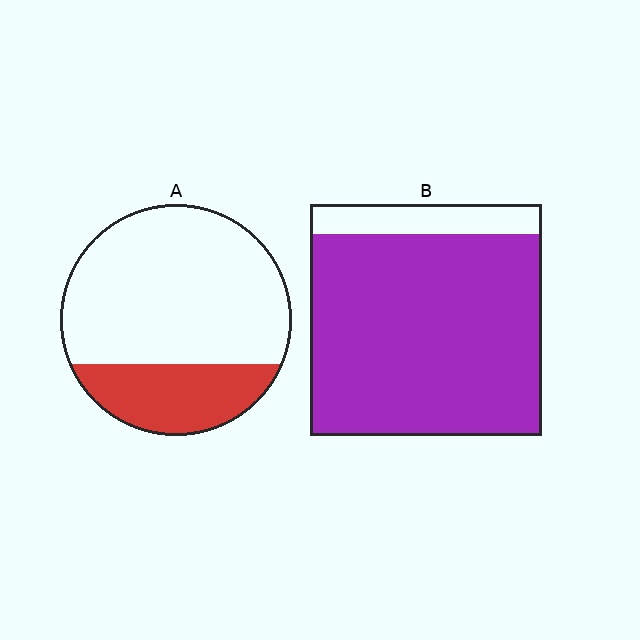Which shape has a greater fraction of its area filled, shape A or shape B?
Shape B.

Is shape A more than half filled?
No.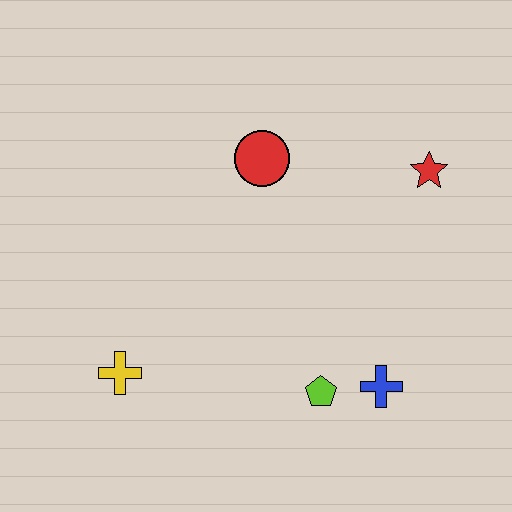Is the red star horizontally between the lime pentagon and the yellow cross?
No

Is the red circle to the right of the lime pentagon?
No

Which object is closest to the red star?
The red circle is closest to the red star.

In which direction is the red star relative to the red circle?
The red star is to the right of the red circle.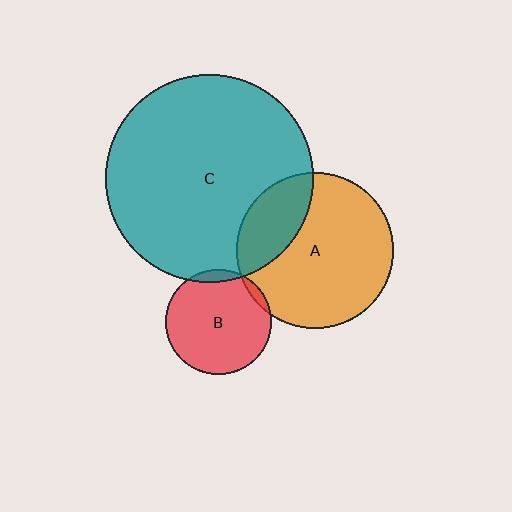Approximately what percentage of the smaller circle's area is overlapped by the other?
Approximately 5%.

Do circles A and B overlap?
Yes.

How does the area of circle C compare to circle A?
Approximately 1.8 times.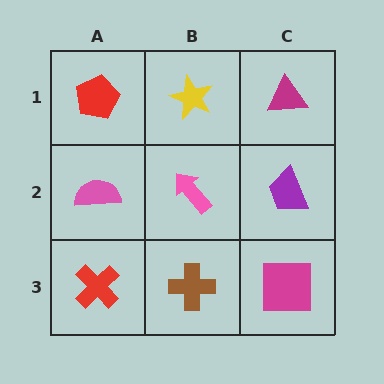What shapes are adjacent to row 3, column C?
A purple trapezoid (row 2, column C), a brown cross (row 3, column B).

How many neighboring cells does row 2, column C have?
3.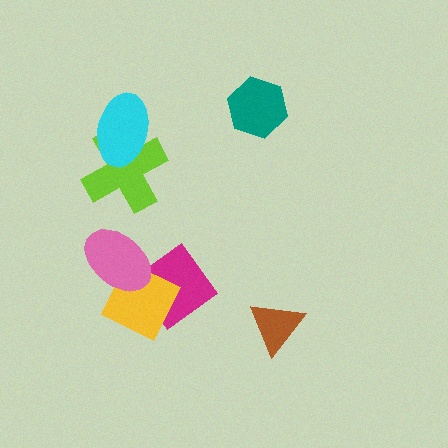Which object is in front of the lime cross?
The cyan ellipse is in front of the lime cross.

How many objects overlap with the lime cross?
1 object overlaps with the lime cross.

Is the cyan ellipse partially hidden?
No, no other shape covers it.